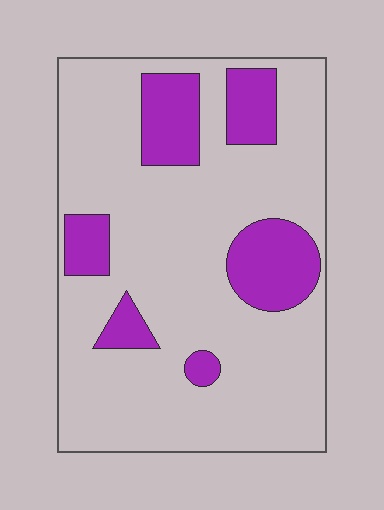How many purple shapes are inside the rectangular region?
6.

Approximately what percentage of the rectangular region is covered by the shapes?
Approximately 20%.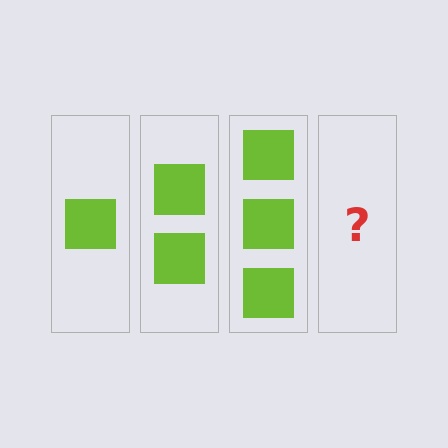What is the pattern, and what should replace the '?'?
The pattern is that each step adds one more square. The '?' should be 4 squares.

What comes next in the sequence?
The next element should be 4 squares.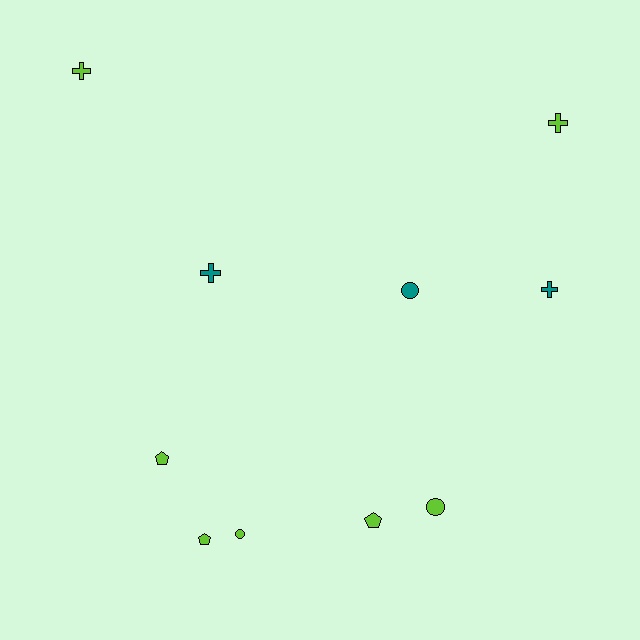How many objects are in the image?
There are 10 objects.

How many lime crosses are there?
There are 2 lime crosses.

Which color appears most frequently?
Lime, with 7 objects.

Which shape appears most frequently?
Cross, with 4 objects.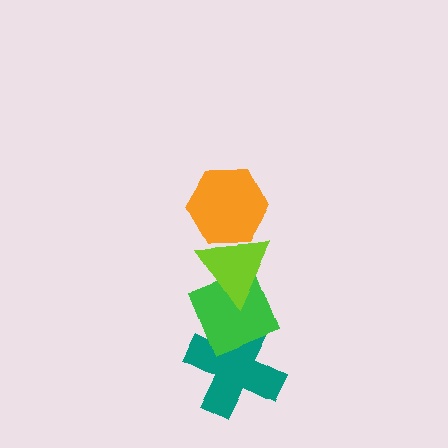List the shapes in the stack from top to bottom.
From top to bottom: the orange hexagon, the lime triangle, the green diamond, the teal cross.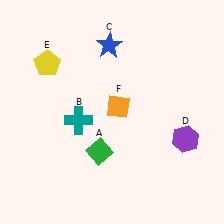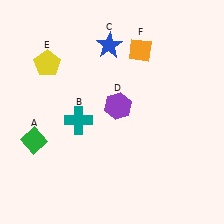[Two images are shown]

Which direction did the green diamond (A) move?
The green diamond (A) moved left.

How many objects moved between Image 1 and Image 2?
3 objects moved between the two images.